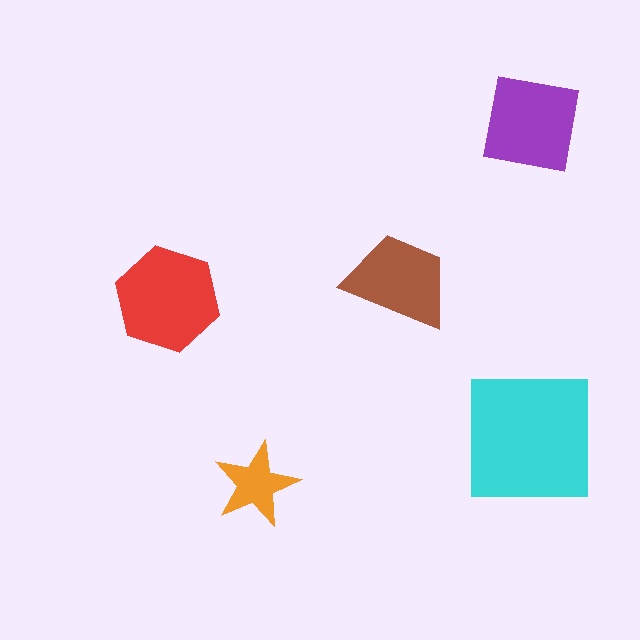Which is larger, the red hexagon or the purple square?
The red hexagon.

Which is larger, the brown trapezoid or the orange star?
The brown trapezoid.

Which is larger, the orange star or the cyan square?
The cyan square.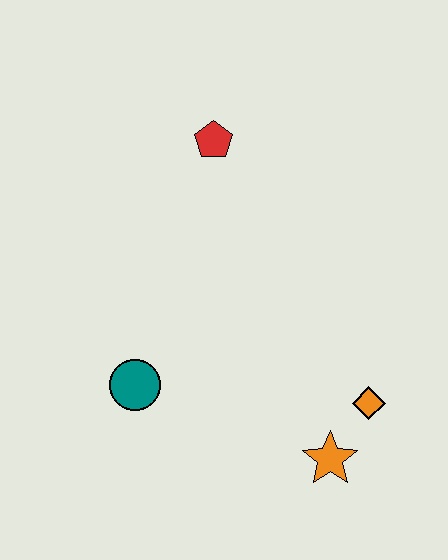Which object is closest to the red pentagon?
The teal circle is closest to the red pentagon.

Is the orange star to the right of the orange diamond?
No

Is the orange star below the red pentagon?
Yes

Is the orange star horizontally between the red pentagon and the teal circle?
No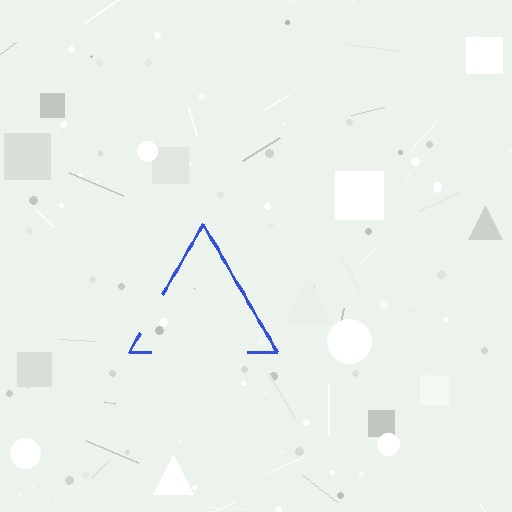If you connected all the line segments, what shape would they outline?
They would outline a triangle.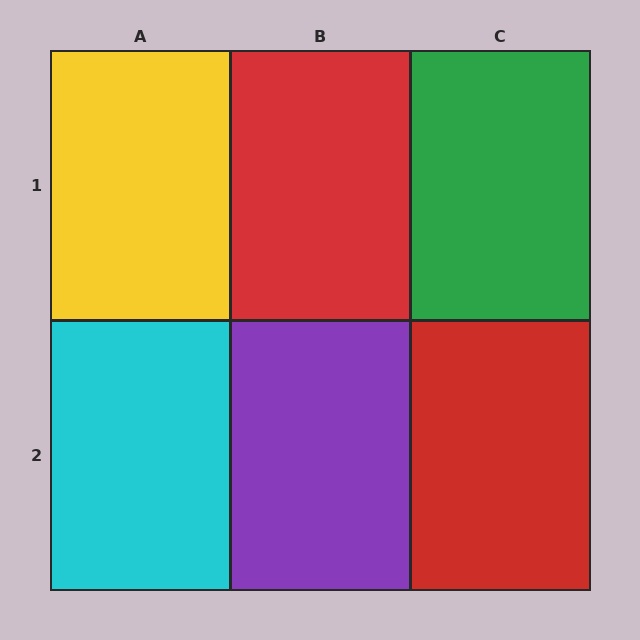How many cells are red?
2 cells are red.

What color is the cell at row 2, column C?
Red.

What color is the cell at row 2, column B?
Purple.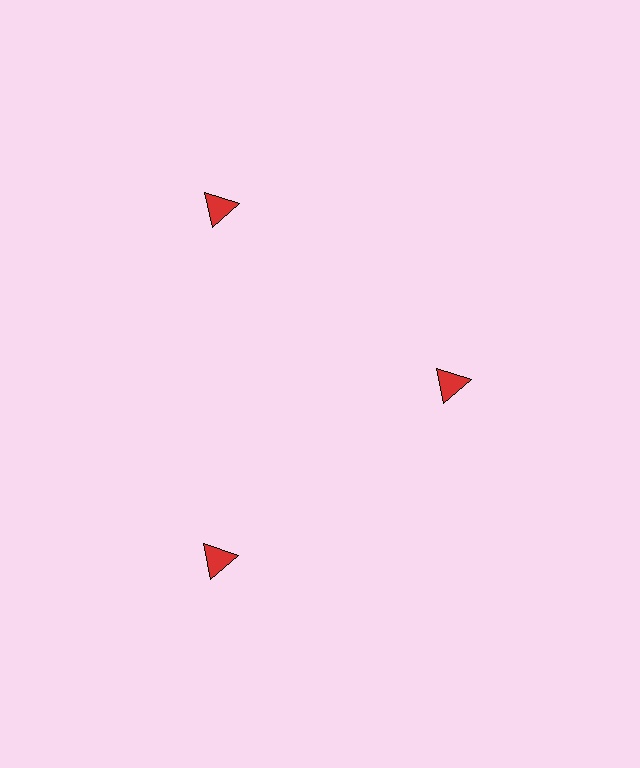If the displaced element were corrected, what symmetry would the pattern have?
It would have 3-fold rotational symmetry — the pattern would map onto itself every 120 degrees.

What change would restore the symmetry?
The symmetry would be restored by moving it outward, back onto the ring so that all 3 triangles sit at equal angles and equal distance from the center.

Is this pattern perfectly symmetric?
No. The 3 red triangles are arranged in a ring, but one element near the 3 o'clock position is pulled inward toward the center, breaking the 3-fold rotational symmetry.